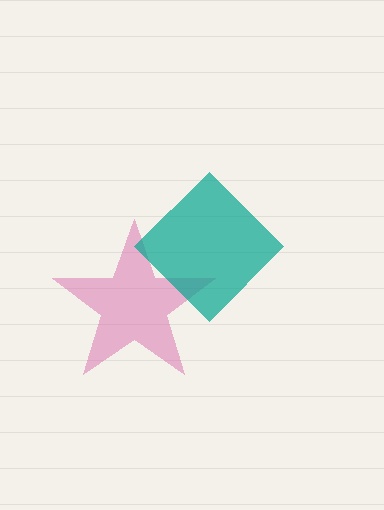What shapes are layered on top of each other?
The layered shapes are: a pink star, a teal diamond.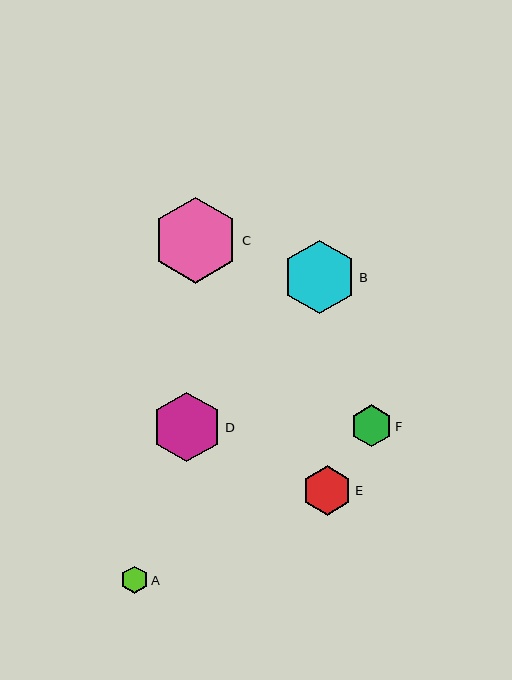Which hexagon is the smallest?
Hexagon A is the smallest with a size of approximately 27 pixels.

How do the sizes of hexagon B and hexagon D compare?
Hexagon B and hexagon D are approximately the same size.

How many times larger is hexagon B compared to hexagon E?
Hexagon B is approximately 1.5 times the size of hexagon E.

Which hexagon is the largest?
Hexagon C is the largest with a size of approximately 86 pixels.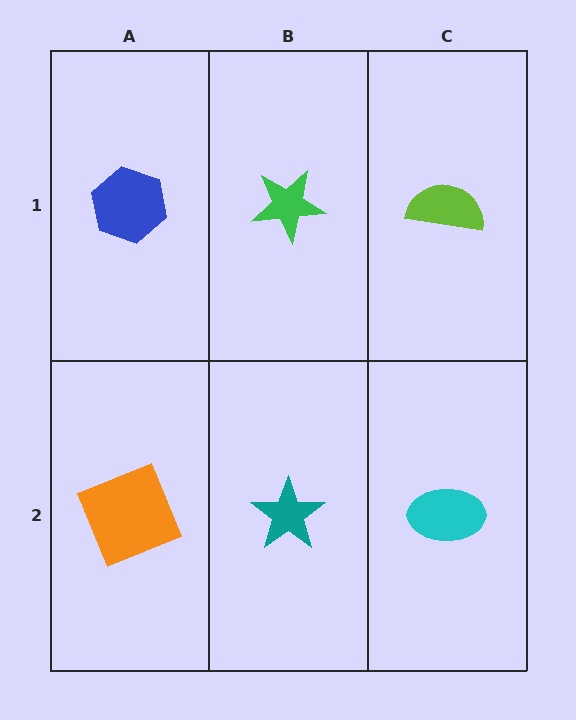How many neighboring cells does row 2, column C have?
2.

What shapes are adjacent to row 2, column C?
A lime semicircle (row 1, column C), a teal star (row 2, column B).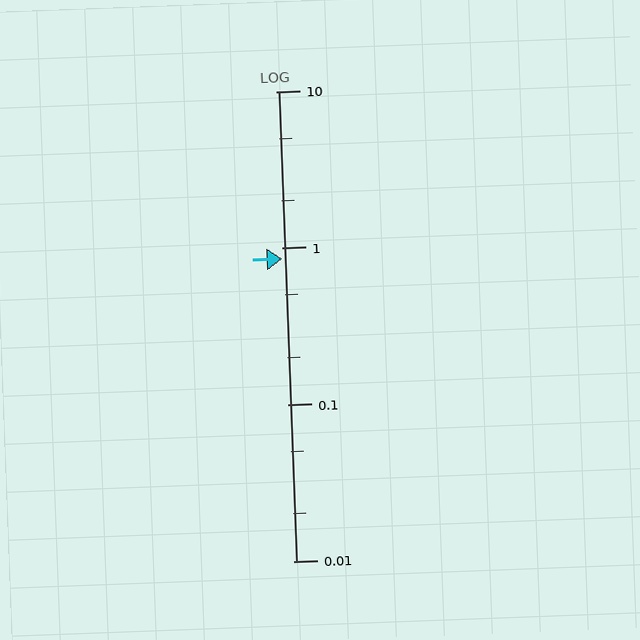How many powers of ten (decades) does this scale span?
The scale spans 3 decades, from 0.01 to 10.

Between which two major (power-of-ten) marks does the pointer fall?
The pointer is between 0.1 and 1.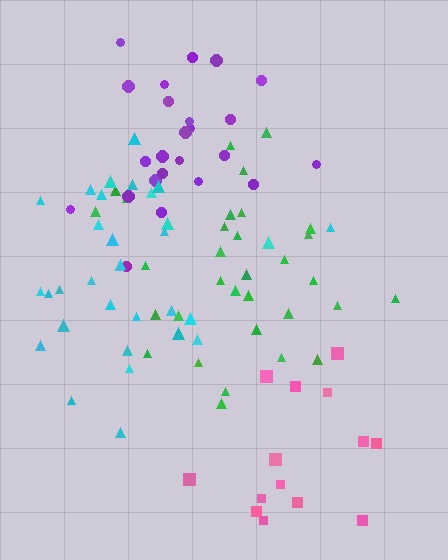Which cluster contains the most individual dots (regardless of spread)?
Green (32).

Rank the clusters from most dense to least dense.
purple, green, cyan, pink.